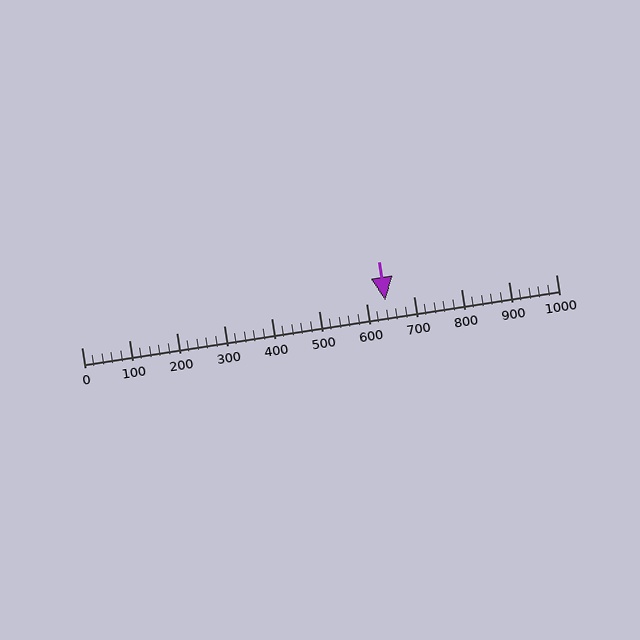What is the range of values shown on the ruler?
The ruler shows values from 0 to 1000.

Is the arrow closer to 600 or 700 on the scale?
The arrow is closer to 600.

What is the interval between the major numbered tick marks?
The major tick marks are spaced 100 units apart.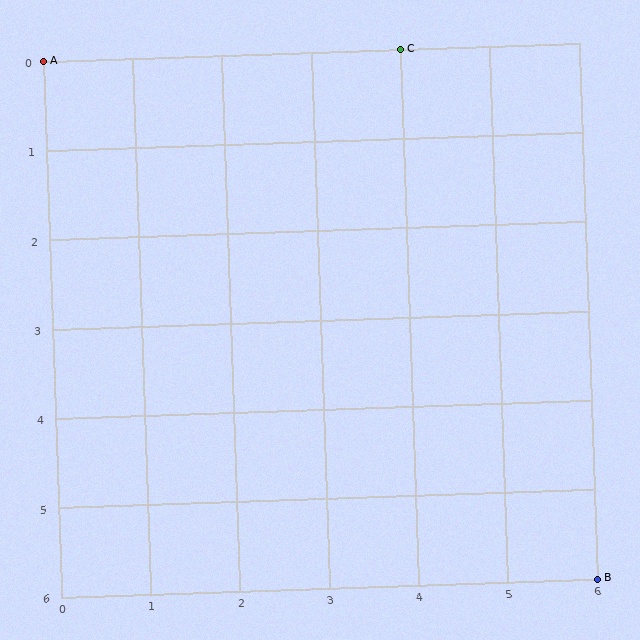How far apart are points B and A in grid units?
Points B and A are 6 columns and 6 rows apart (about 8.5 grid units diagonally).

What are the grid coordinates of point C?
Point C is at grid coordinates (4, 0).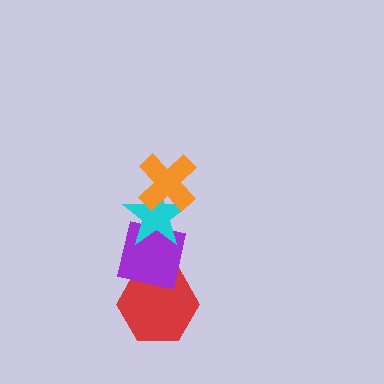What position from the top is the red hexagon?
The red hexagon is 4th from the top.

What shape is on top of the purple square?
The cyan star is on top of the purple square.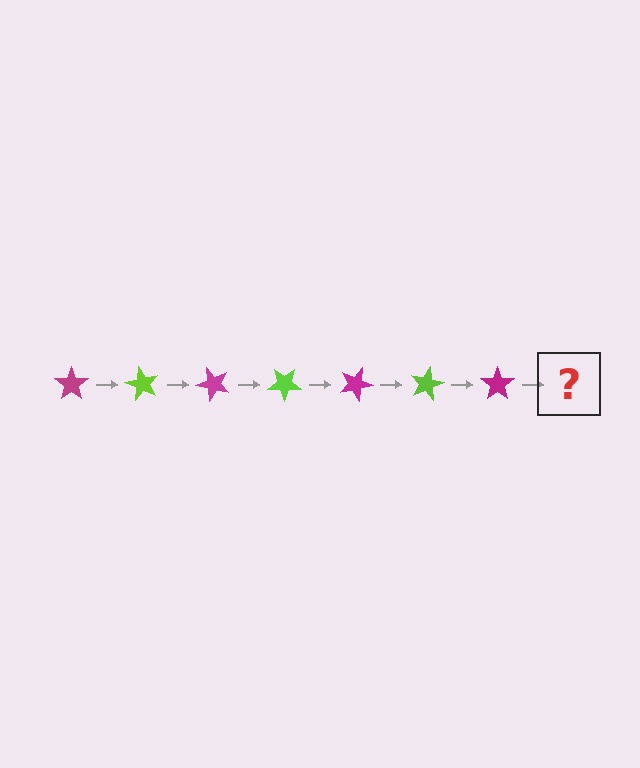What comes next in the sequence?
The next element should be a lime star, rotated 420 degrees from the start.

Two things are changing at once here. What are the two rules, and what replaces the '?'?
The two rules are that it rotates 60 degrees each step and the color cycles through magenta and lime. The '?' should be a lime star, rotated 420 degrees from the start.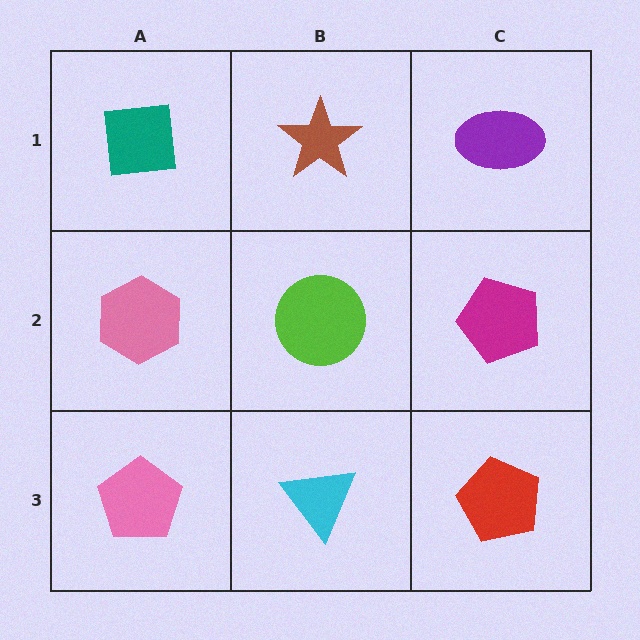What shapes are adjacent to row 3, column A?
A pink hexagon (row 2, column A), a cyan triangle (row 3, column B).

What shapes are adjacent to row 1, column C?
A magenta pentagon (row 2, column C), a brown star (row 1, column B).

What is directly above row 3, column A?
A pink hexagon.